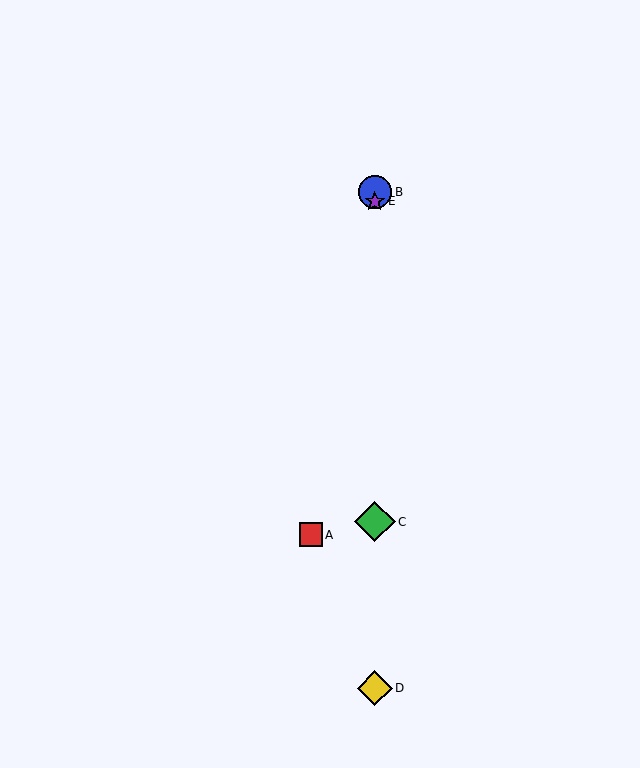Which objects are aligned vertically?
Objects B, C, D, E are aligned vertically.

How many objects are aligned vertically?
4 objects (B, C, D, E) are aligned vertically.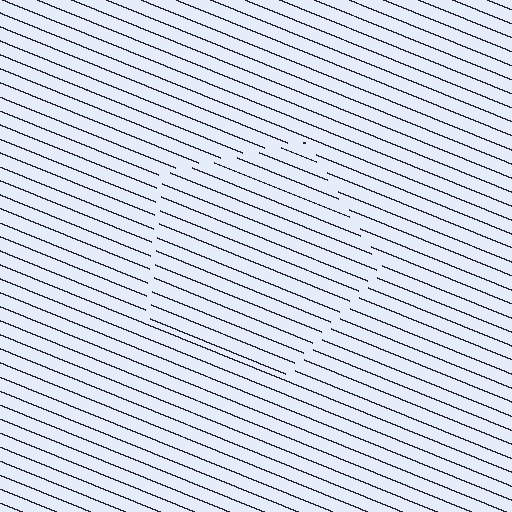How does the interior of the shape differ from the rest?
The interior of the shape contains the same grating, shifted by half a period — the contour is defined by the phase discontinuity where line-ends from the inner and outer gratings abut.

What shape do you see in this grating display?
An illusory pentagon. The interior of the shape contains the same grating, shifted by half a period — the contour is defined by the phase discontinuity where line-ends from the inner and outer gratings abut.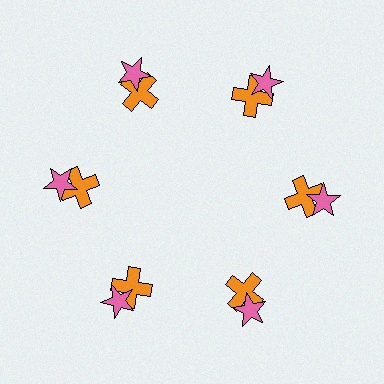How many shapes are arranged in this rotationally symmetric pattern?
There are 12 shapes, arranged in 6 groups of 2.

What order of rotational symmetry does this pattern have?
This pattern has 6-fold rotational symmetry.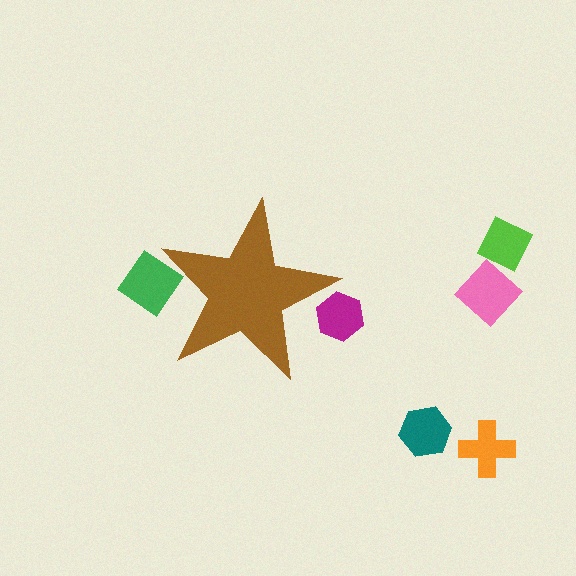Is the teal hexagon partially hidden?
No, the teal hexagon is fully visible.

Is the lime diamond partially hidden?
No, the lime diamond is fully visible.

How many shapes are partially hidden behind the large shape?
2 shapes are partially hidden.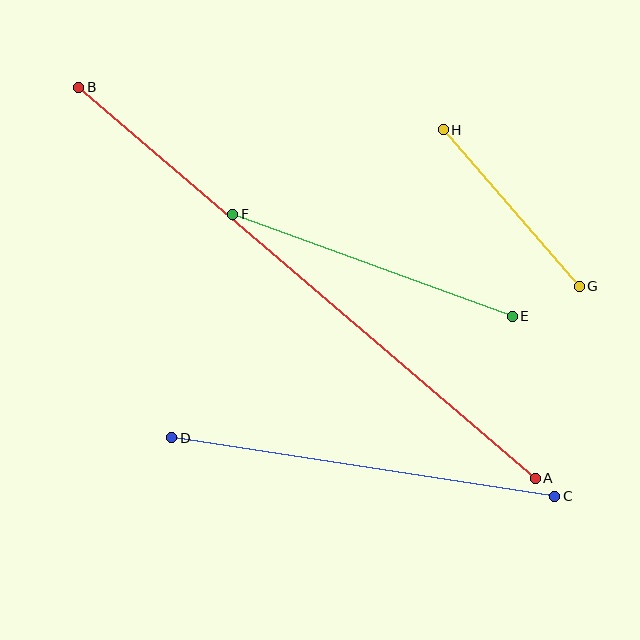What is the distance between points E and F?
The distance is approximately 298 pixels.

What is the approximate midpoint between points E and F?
The midpoint is at approximately (373, 265) pixels.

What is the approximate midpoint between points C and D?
The midpoint is at approximately (363, 467) pixels.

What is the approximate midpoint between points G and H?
The midpoint is at approximately (511, 208) pixels.